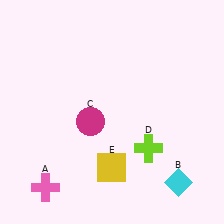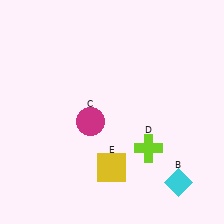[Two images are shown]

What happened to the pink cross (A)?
The pink cross (A) was removed in Image 2. It was in the bottom-left area of Image 1.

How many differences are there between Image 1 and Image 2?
There is 1 difference between the two images.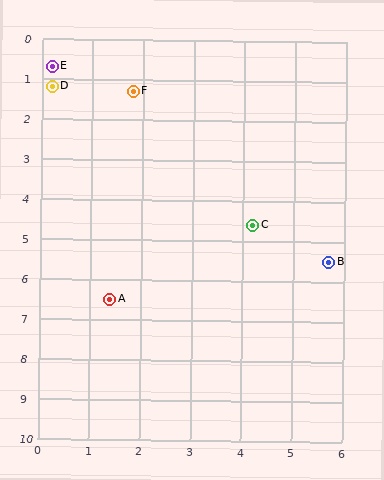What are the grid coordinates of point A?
Point A is at approximately (1.4, 6.5).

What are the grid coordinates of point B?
Point B is at approximately (5.7, 5.5).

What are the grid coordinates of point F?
Point F is at approximately (1.8, 1.3).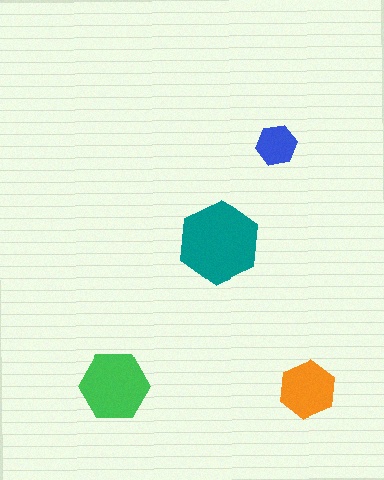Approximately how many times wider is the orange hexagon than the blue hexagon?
About 1.5 times wider.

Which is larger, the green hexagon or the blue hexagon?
The green one.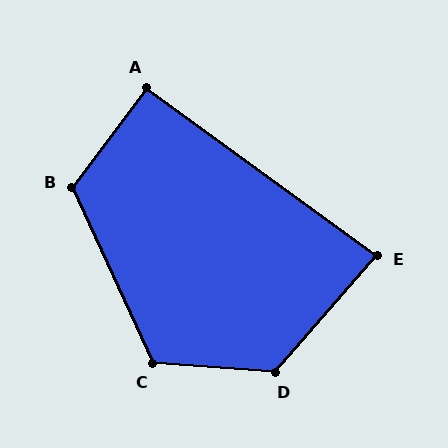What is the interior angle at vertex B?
Approximately 118 degrees (obtuse).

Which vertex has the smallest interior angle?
E, at approximately 85 degrees.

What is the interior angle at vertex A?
Approximately 91 degrees (approximately right).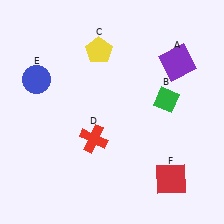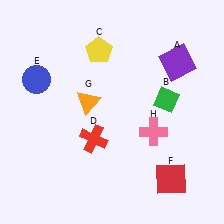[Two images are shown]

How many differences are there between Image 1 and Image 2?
There are 2 differences between the two images.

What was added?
An orange triangle (G), a pink cross (H) were added in Image 2.